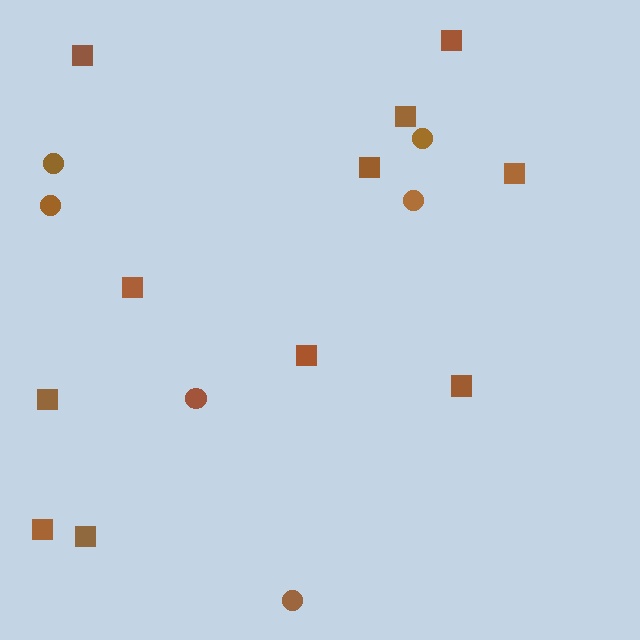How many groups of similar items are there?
There are 2 groups: one group of circles (6) and one group of squares (11).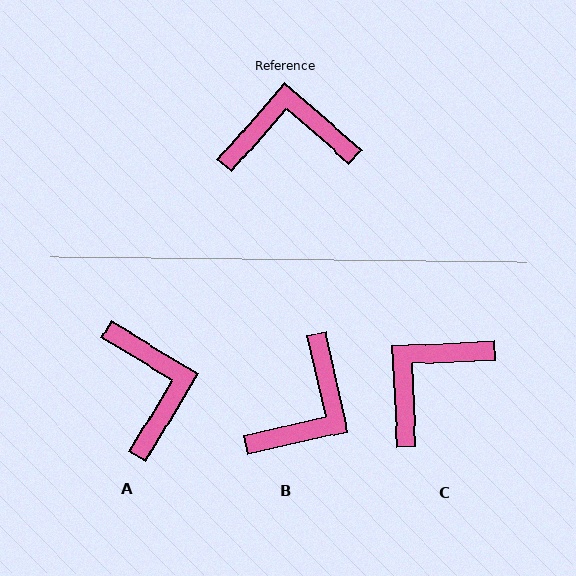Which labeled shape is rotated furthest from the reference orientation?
B, about 126 degrees away.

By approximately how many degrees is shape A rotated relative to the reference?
Approximately 80 degrees clockwise.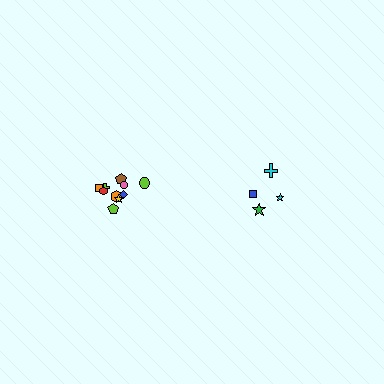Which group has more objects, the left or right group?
The left group.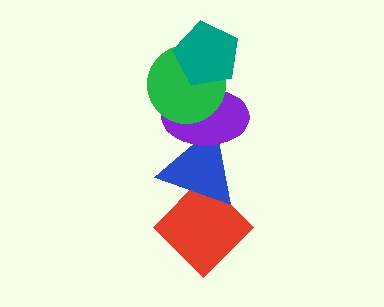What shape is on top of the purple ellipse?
The green circle is on top of the purple ellipse.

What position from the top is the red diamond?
The red diamond is 5th from the top.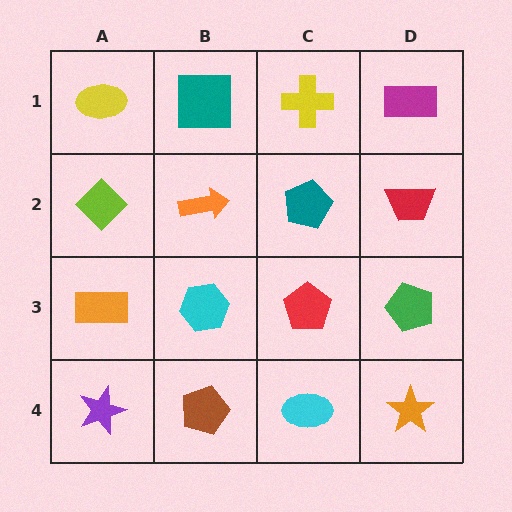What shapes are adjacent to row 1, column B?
An orange arrow (row 2, column B), a yellow ellipse (row 1, column A), a yellow cross (row 1, column C).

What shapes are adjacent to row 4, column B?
A cyan hexagon (row 3, column B), a purple star (row 4, column A), a cyan ellipse (row 4, column C).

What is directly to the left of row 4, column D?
A cyan ellipse.